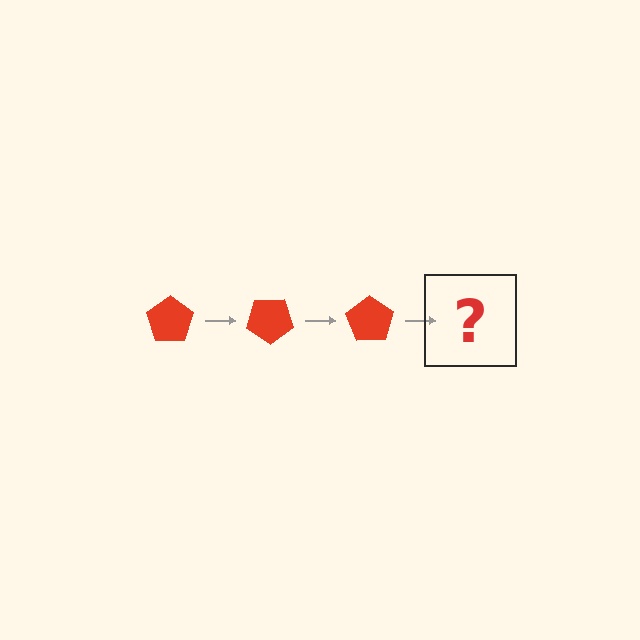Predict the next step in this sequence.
The next step is a red pentagon rotated 105 degrees.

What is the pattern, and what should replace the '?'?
The pattern is that the pentagon rotates 35 degrees each step. The '?' should be a red pentagon rotated 105 degrees.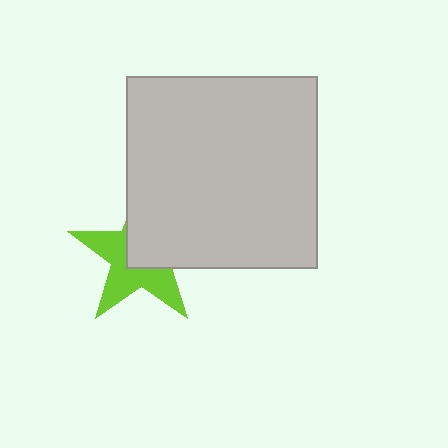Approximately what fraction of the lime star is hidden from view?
Roughly 49% of the lime star is hidden behind the light gray square.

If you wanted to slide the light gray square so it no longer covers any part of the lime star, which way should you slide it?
Slide it toward the upper-right — that is the most direct way to separate the two shapes.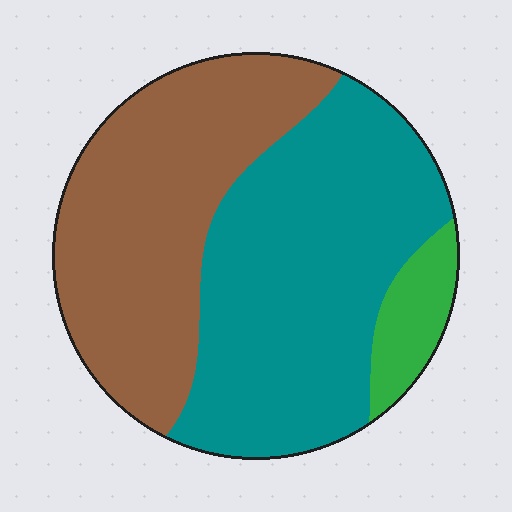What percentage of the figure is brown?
Brown takes up between a third and a half of the figure.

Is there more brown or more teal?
Teal.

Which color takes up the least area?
Green, at roughly 10%.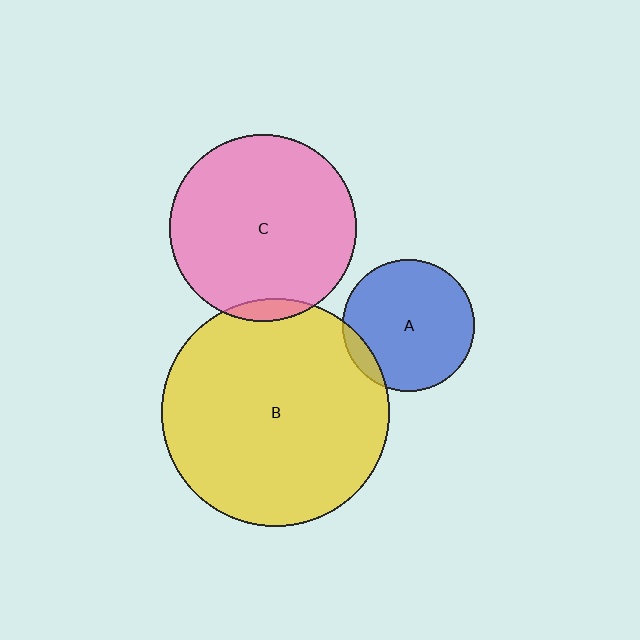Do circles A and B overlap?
Yes.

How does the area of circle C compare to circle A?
Approximately 2.0 times.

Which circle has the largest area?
Circle B (yellow).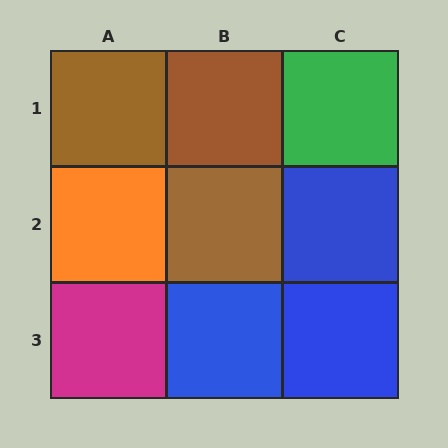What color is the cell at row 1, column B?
Brown.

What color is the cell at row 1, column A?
Brown.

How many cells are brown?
3 cells are brown.